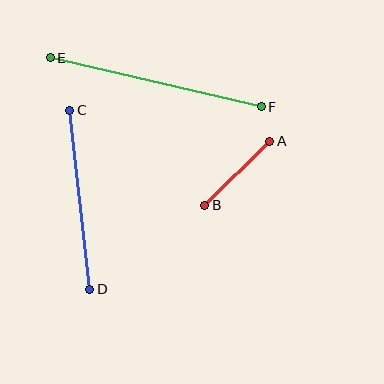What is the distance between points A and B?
The distance is approximately 91 pixels.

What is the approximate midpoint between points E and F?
The midpoint is at approximately (156, 82) pixels.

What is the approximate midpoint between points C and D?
The midpoint is at approximately (80, 200) pixels.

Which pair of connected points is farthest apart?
Points E and F are farthest apart.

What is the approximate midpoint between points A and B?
The midpoint is at approximately (237, 173) pixels.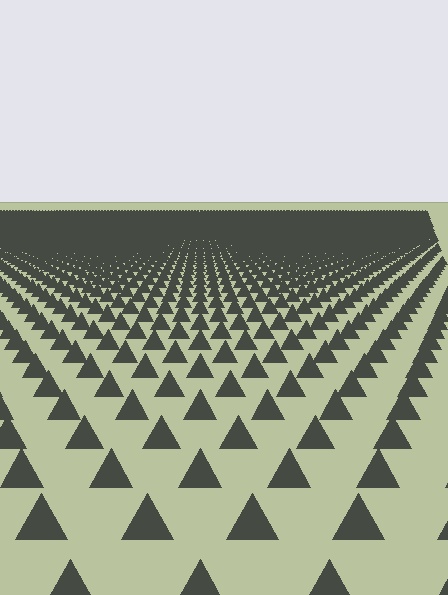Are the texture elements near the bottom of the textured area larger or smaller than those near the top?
Larger. Near the bottom, elements are closer to the viewer and appear at a bigger on-screen size.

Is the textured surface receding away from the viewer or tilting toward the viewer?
The surface is receding away from the viewer. Texture elements get smaller and denser toward the top.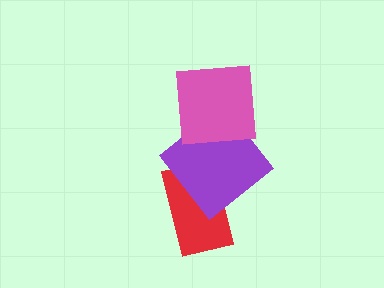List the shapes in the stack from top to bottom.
From top to bottom: the pink square, the purple diamond, the red rectangle.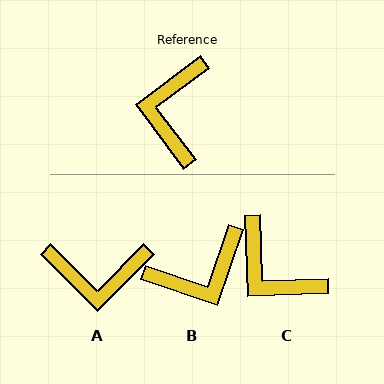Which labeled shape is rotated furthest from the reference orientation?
B, about 125 degrees away.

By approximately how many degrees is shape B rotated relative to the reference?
Approximately 125 degrees counter-clockwise.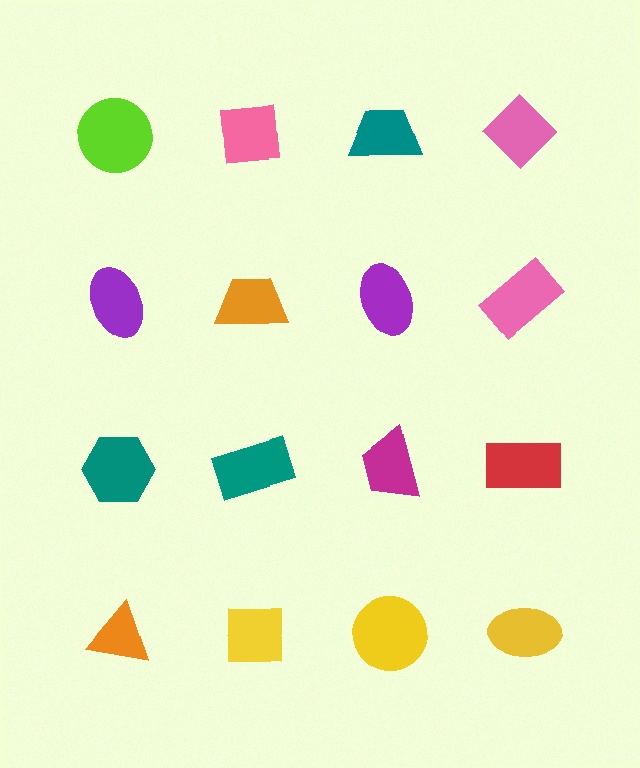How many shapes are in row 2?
4 shapes.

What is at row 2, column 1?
A purple ellipse.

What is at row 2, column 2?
An orange trapezoid.